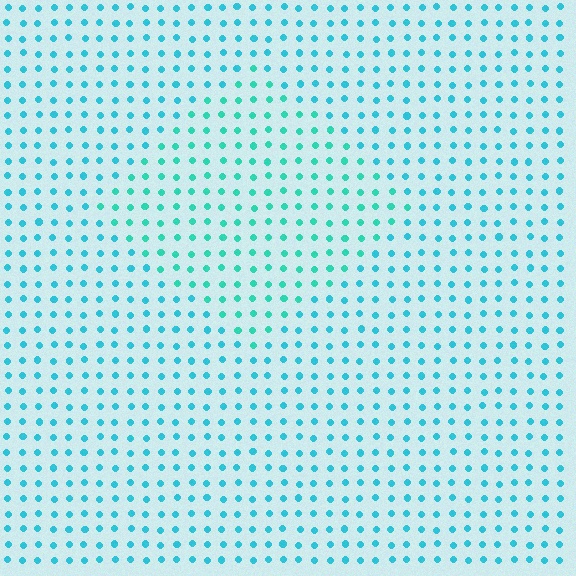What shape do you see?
I see a diamond.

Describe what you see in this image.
The image is filled with small cyan elements in a uniform arrangement. A diamond-shaped region is visible where the elements are tinted to a slightly different hue, forming a subtle color boundary.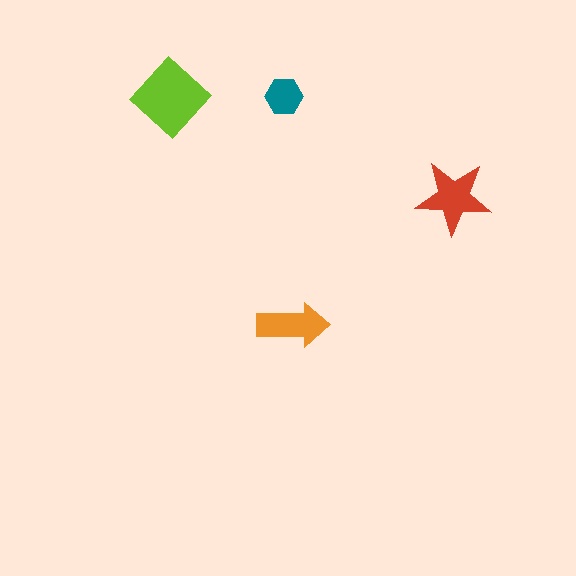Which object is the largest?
The lime diamond.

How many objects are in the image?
There are 4 objects in the image.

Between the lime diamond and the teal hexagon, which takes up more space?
The lime diamond.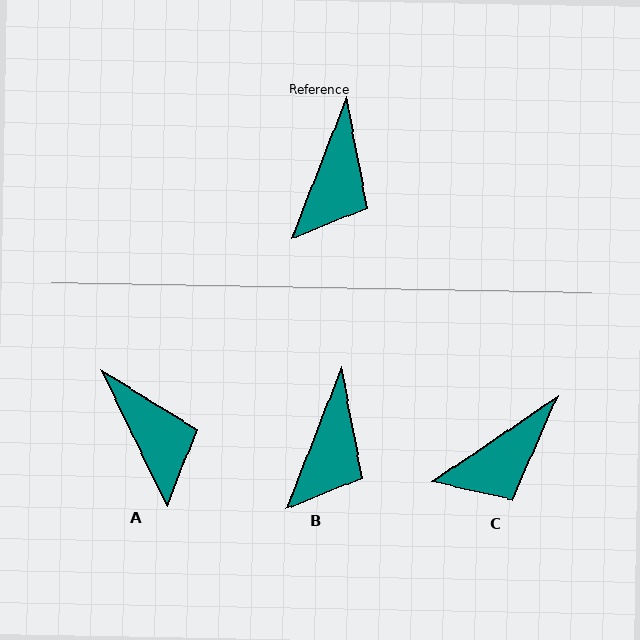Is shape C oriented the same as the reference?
No, it is off by about 35 degrees.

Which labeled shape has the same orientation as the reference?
B.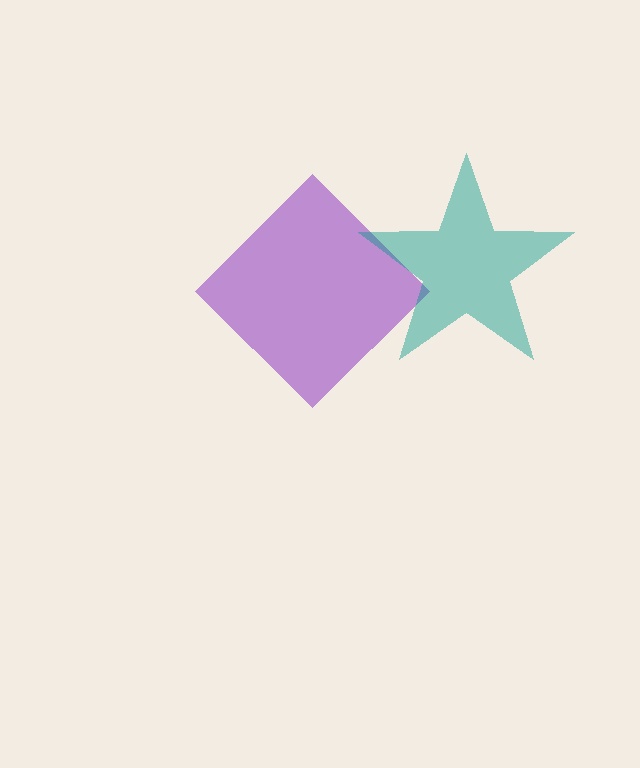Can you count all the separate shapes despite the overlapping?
Yes, there are 2 separate shapes.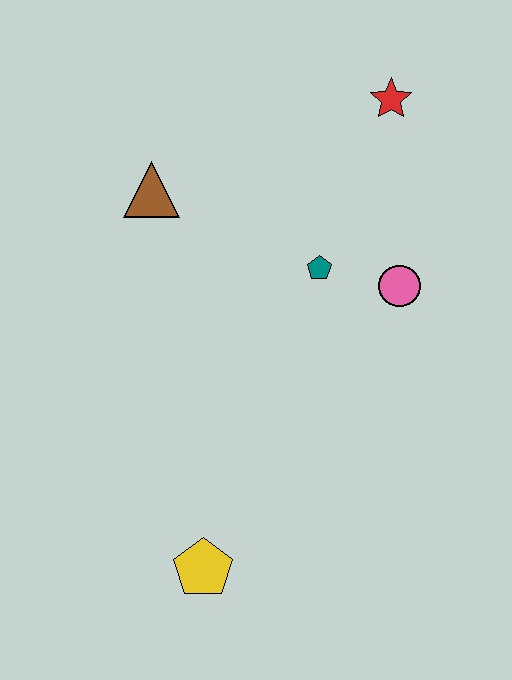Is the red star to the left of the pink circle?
Yes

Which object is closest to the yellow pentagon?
The teal pentagon is closest to the yellow pentagon.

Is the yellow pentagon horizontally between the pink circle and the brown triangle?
Yes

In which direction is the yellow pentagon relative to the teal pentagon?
The yellow pentagon is below the teal pentagon.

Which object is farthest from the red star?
The yellow pentagon is farthest from the red star.